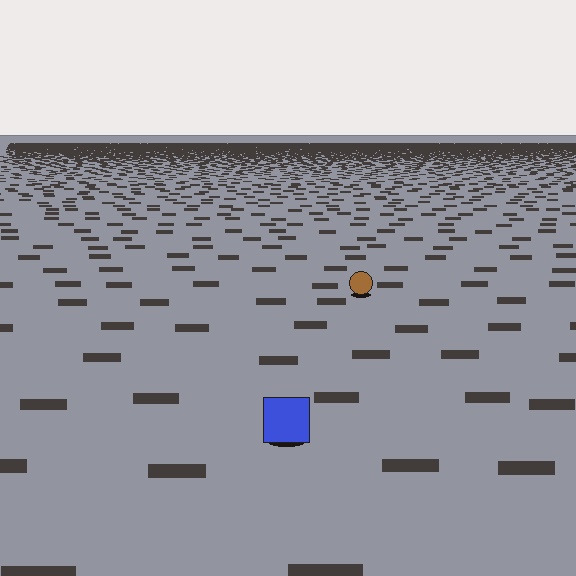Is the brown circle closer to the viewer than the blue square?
No. The blue square is closer — you can tell from the texture gradient: the ground texture is coarser near it.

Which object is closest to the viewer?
The blue square is closest. The texture marks near it are larger and more spread out.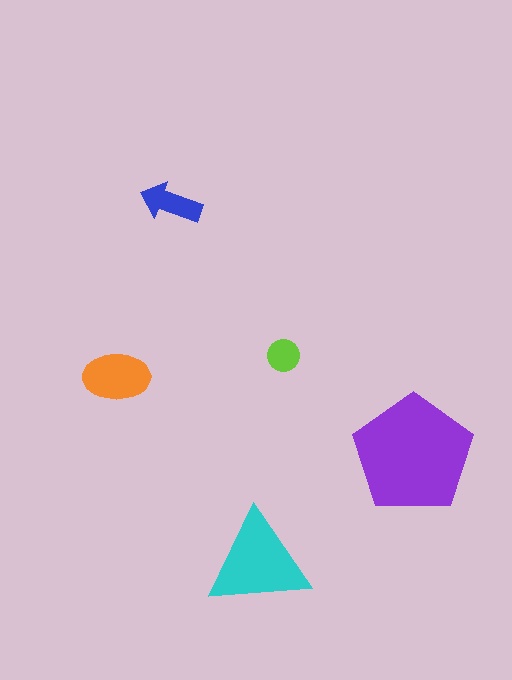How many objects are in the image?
There are 5 objects in the image.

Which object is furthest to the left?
The orange ellipse is leftmost.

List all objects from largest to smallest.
The purple pentagon, the cyan triangle, the orange ellipse, the blue arrow, the lime circle.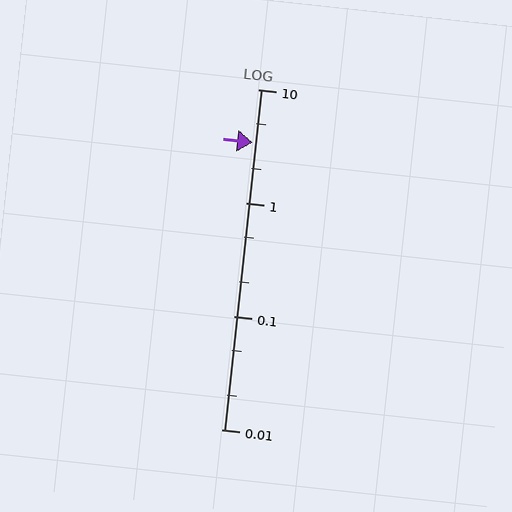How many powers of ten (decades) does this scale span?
The scale spans 3 decades, from 0.01 to 10.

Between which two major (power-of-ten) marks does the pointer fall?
The pointer is between 1 and 10.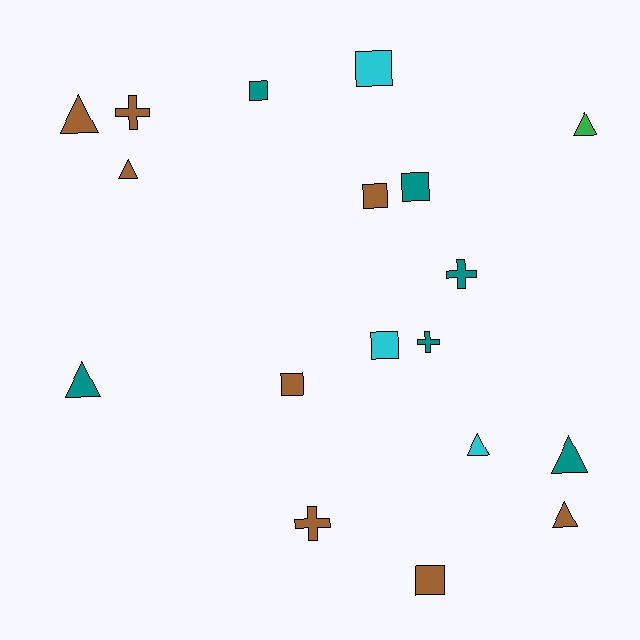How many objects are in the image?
There are 18 objects.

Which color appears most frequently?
Brown, with 8 objects.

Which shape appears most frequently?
Triangle, with 7 objects.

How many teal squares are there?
There are 2 teal squares.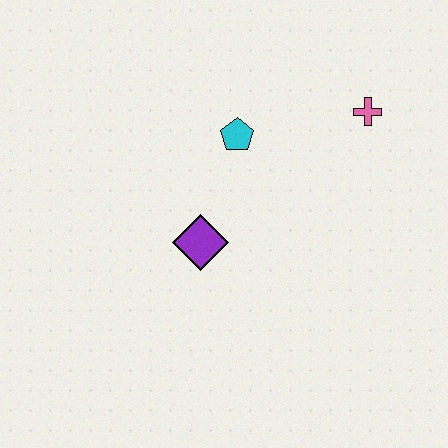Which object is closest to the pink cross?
The cyan pentagon is closest to the pink cross.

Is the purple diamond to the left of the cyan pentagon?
Yes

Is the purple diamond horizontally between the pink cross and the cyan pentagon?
No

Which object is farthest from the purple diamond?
The pink cross is farthest from the purple diamond.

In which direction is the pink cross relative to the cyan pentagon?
The pink cross is to the right of the cyan pentagon.